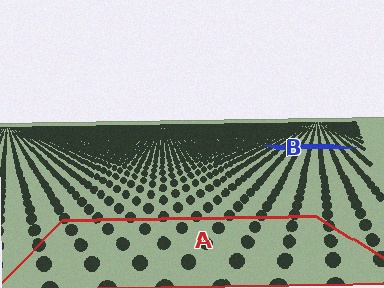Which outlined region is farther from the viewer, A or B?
Region B is farther from the viewer — the texture elements inside it appear smaller and more densely packed.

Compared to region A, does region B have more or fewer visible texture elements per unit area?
Region B has more texture elements per unit area — they are packed more densely because it is farther away.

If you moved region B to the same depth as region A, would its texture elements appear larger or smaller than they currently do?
They would appear larger. At a closer depth, the same texture elements are projected at a bigger on-screen size.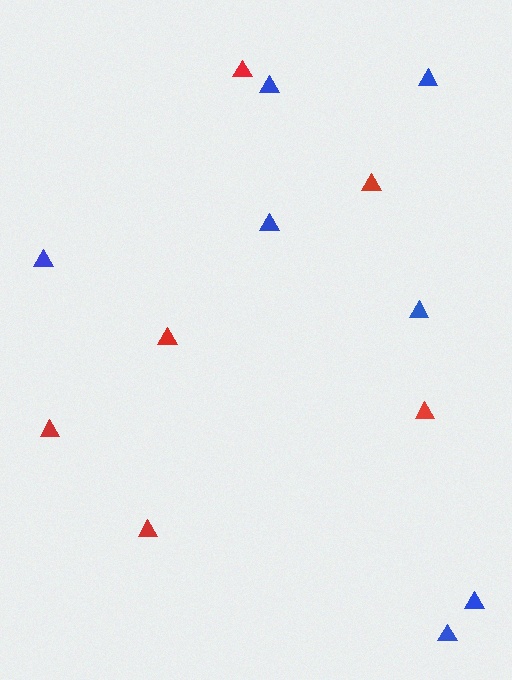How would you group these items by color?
There are 2 groups: one group of blue triangles (7) and one group of red triangles (6).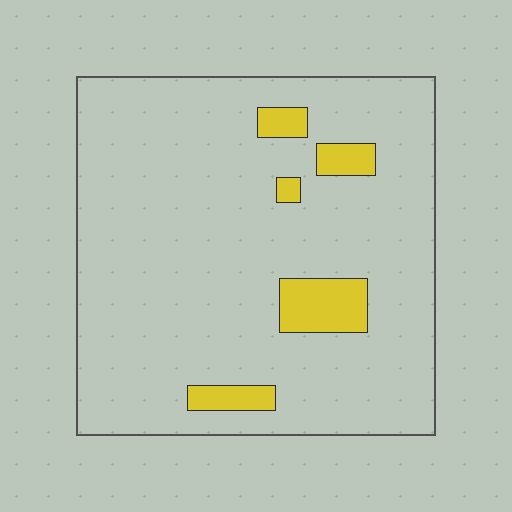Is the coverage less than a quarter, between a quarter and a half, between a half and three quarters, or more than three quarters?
Less than a quarter.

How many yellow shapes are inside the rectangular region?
5.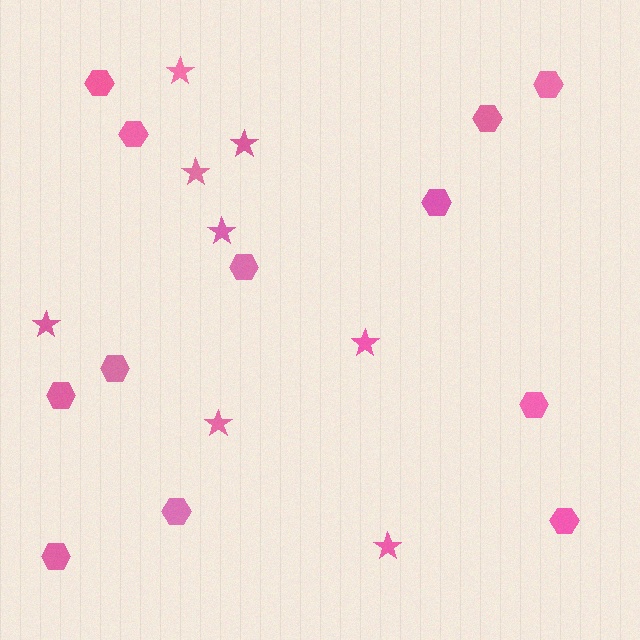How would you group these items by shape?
There are 2 groups: one group of stars (8) and one group of hexagons (12).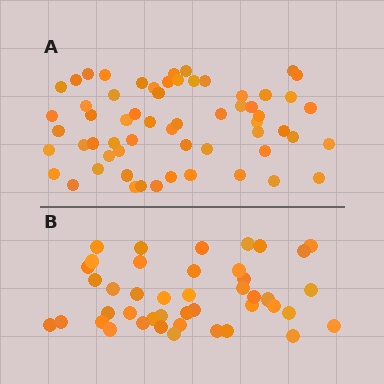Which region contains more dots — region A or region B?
Region A (the top region) has more dots.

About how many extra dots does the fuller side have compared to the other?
Region A has approximately 15 more dots than region B.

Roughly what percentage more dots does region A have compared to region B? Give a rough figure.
About 40% more.